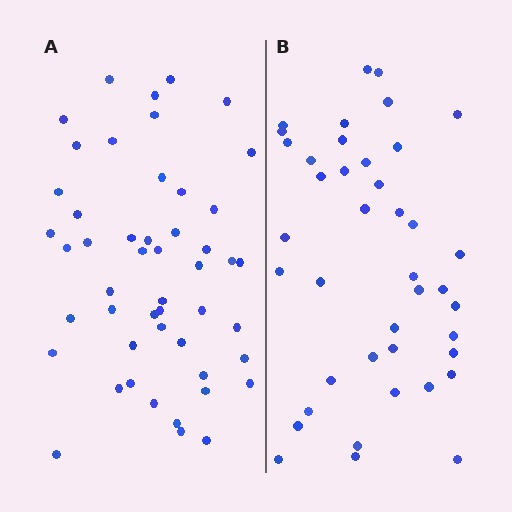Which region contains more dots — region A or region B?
Region A (the left region) has more dots.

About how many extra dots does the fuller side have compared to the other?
Region A has roughly 8 or so more dots than region B.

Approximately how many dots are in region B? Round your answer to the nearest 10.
About 40 dots. (The exact count is 41, which rounds to 40.)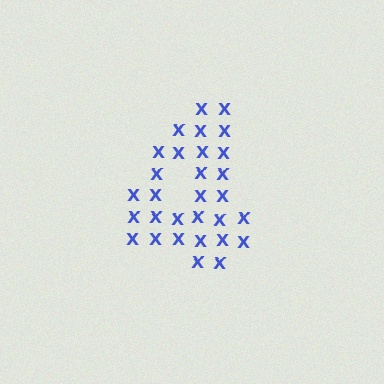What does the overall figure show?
The overall figure shows the digit 4.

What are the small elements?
The small elements are letter X's.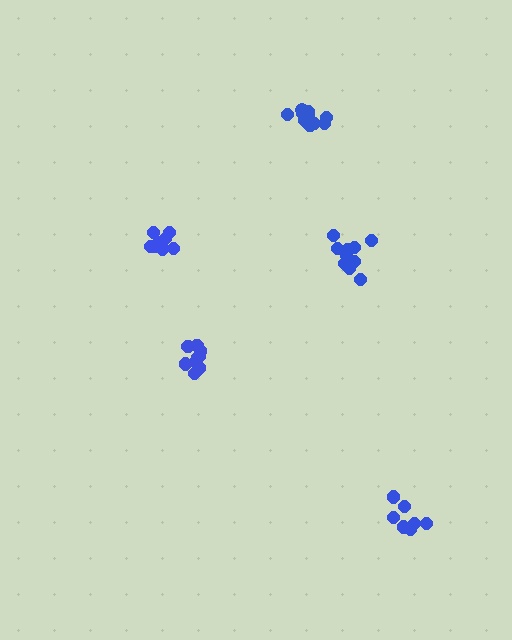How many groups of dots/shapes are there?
There are 5 groups.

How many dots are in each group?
Group 1: 9 dots, Group 2: 10 dots, Group 3: 7 dots, Group 4: 10 dots, Group 5: 8 dots (44 total).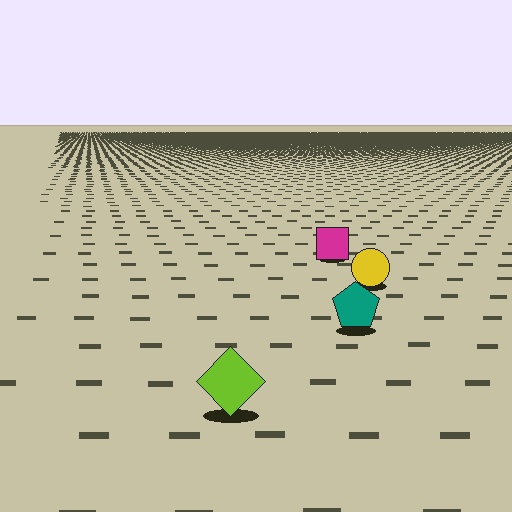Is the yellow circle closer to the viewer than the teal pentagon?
No. The teal pentagon is closer — you can tell from the texture gradient: the ground texture is coarser near it.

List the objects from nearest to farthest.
From nearest to farthest: the lime diamond, the teal pentagon, the yellow circle, the magenta square.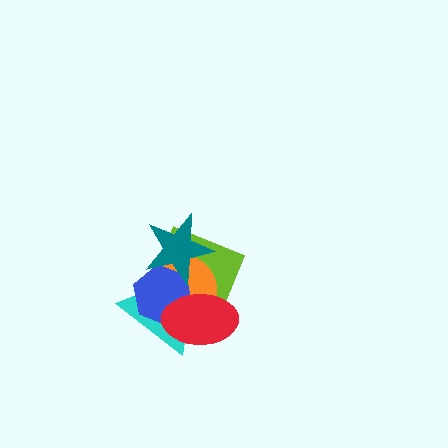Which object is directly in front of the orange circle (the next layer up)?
The blue hexagon is directly in front of the orange circle.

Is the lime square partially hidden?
Yes, it is partially covered by another shape.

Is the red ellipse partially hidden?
No, no other shape covers it.